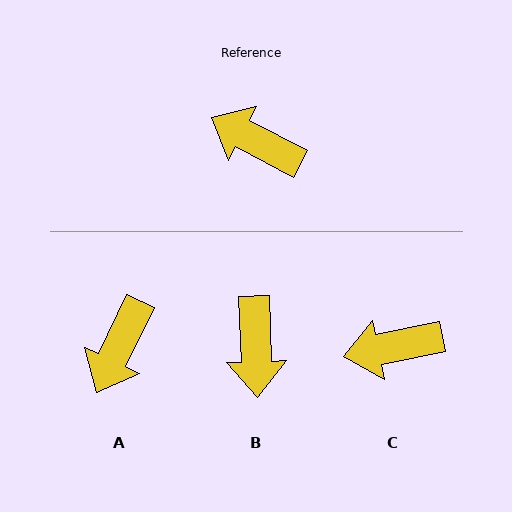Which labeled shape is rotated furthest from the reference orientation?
B, about 120 degrees away.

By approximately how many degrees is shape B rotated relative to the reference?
Approximately 120 degrees counter-clockwise.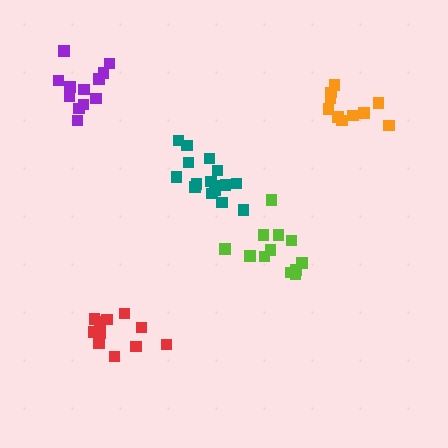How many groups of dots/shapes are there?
There are 5 groups.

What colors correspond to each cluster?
The clusters are colored: red, lime, orange, teal, purple.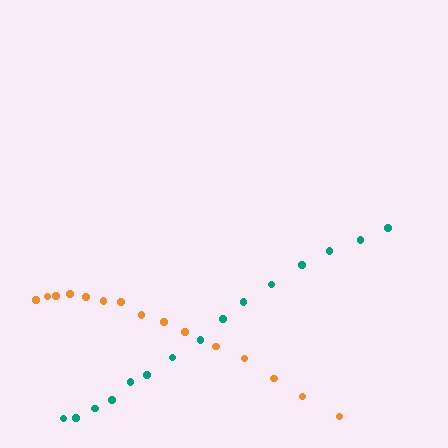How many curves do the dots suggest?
There are 2 distinct paths.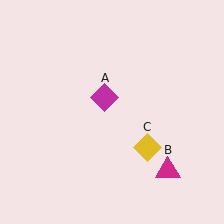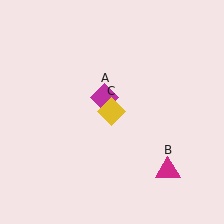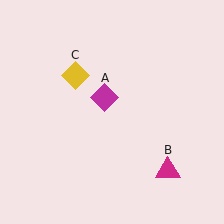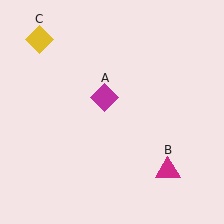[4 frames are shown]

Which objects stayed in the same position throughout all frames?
Magenta diamond (object A) and magenta triangle (object B) remained stationary.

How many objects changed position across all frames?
1 object changed position: yellow diamond (object C).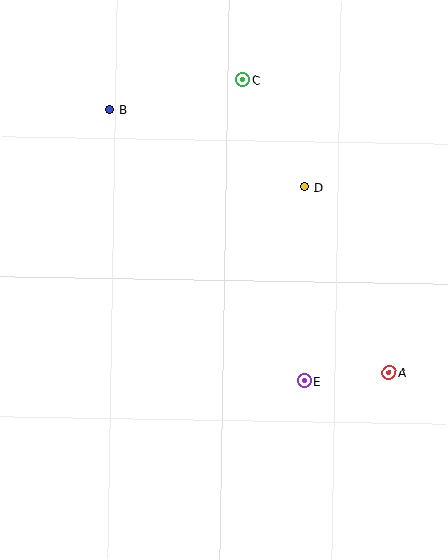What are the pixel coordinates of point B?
Point B is at (110, 110).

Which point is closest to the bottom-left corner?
Point E is closest to the bottom-left corner.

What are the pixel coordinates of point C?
Point C is at (243, 80).